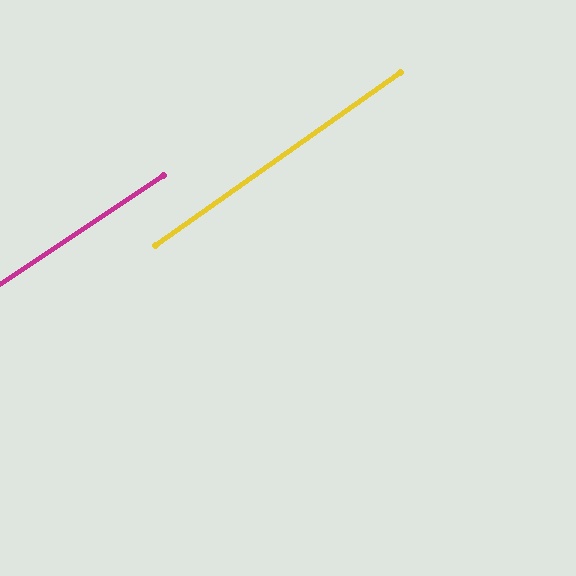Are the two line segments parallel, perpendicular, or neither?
Parallel — their directions differ by only 1.6°.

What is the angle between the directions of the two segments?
Approximately 2 degrees.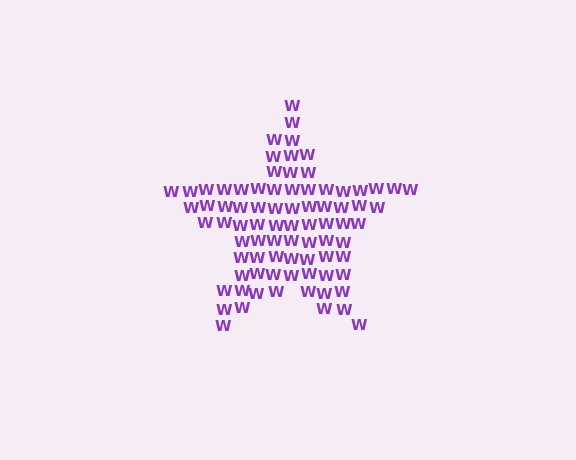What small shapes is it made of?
It is made of small letter W's.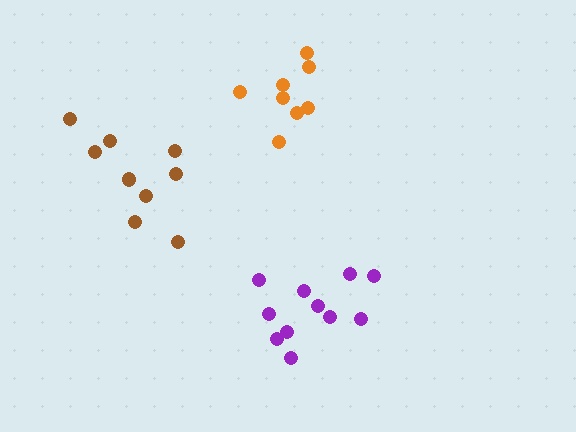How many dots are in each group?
Group 1: 9 dots, Group 2: 11 dots, Group 3: 8 dots (28 total).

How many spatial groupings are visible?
There are 3 spatial groupings.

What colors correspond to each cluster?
The clusters are colored: brown, purple, orange.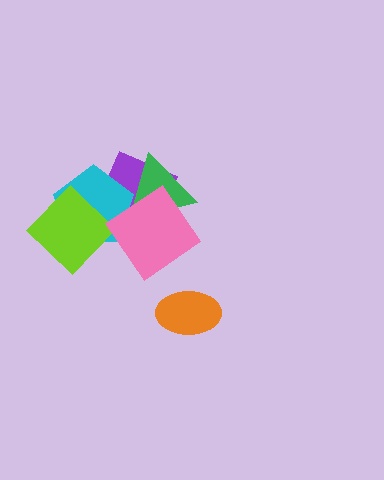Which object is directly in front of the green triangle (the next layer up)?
The cyan pentagon is directly in front of the green triangle.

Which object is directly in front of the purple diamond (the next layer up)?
The green triangle is directly in front of the purple diamond.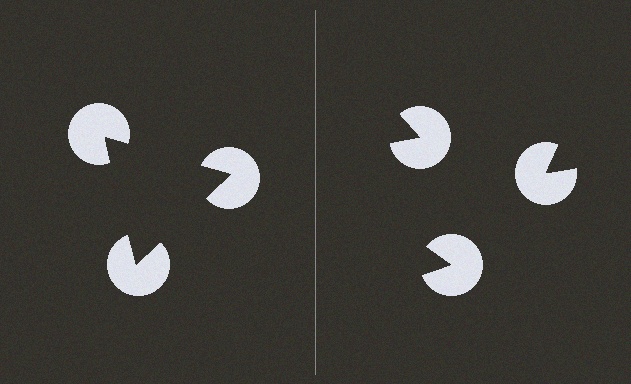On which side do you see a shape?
An illusory triangle appears on the left side. On the right side the wedge cuts are rotated, so no coherent shape forms.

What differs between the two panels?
The pac-man discs are positioned identically on both sides; only the wedge orientations differ. On the left they align to a triangle; on the right they are misaligned.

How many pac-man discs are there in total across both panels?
6 — 3 on each side.